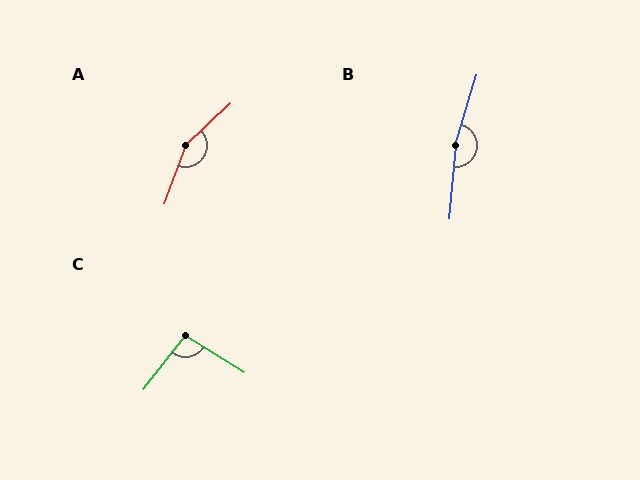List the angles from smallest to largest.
C (96°), A (152°), B (168°).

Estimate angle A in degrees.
Approximately 152 degrees.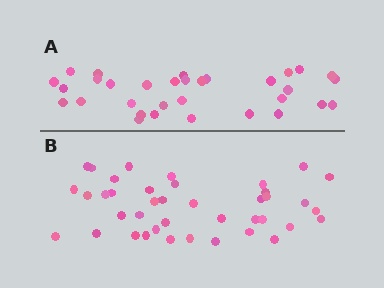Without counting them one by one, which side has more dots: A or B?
Region B (the bottom region) has more dots.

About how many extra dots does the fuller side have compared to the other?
Region B has roughly 8 or so more dots than region A.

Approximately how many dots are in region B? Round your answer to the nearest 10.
About 40 dots.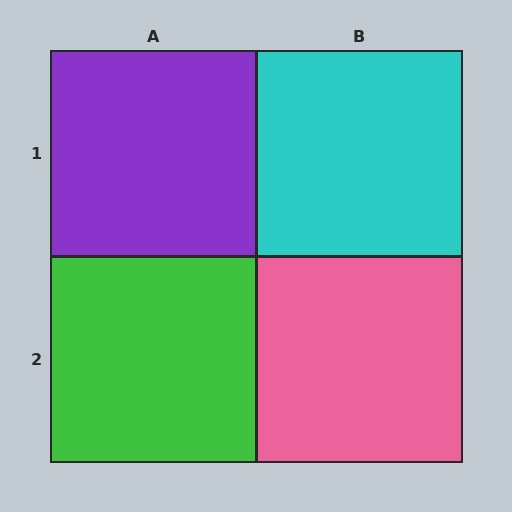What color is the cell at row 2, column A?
Green.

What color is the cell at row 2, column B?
Pink.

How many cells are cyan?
1 cell is cyan.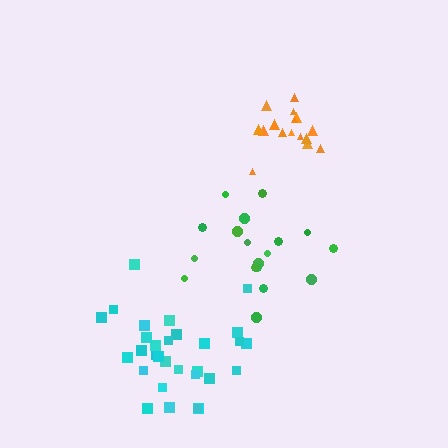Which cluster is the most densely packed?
Orange.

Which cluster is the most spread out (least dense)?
Cyan.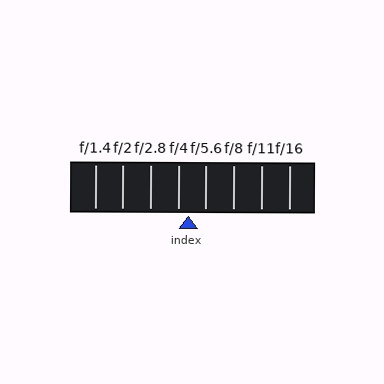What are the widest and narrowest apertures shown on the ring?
The widest aperture shown is f/1.4 and the narrowest is f/16.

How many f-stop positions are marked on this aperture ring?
There are 8 f-stop positions marked.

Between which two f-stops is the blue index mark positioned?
The index mark is between f/4 and f/5.6.